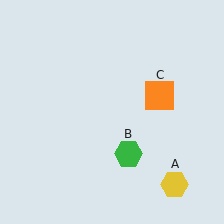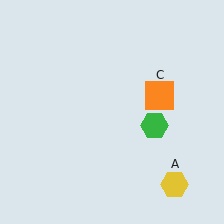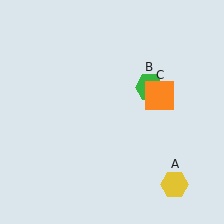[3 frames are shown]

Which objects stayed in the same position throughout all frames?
Yellow hexagon (object A) and orange square (object C) remained stationary.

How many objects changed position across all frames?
1 object changed position: green hexagon (object B).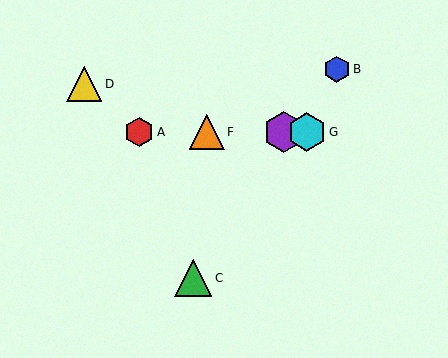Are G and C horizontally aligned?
No, G is at y≈132 and C is at y≈278.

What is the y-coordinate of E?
Object E is at y≈132.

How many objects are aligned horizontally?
4 objects (A, E, F, G) are aligned horizontally.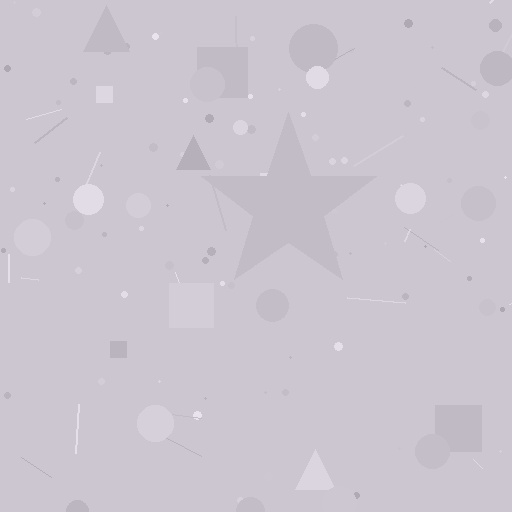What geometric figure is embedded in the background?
A star is embedded in the background.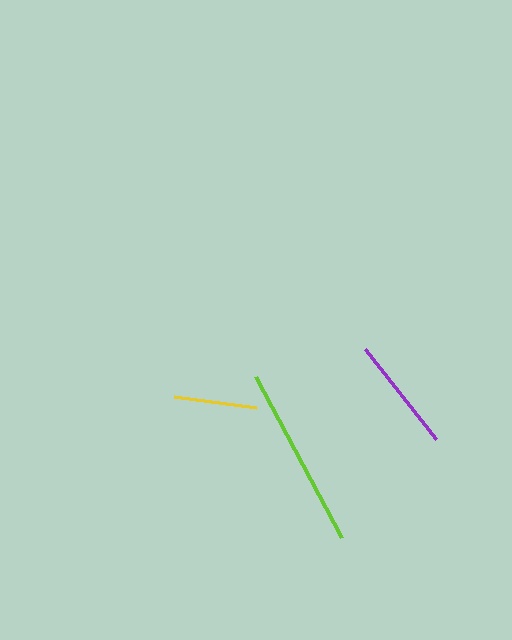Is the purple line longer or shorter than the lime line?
The lime line is longer than the purple line.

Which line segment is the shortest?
The yellow line is the shortest at approximately 82 pixels.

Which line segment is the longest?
The lime line is the longest at approximately 182 pixels.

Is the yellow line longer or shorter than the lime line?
The lime line is longer than the yellow line.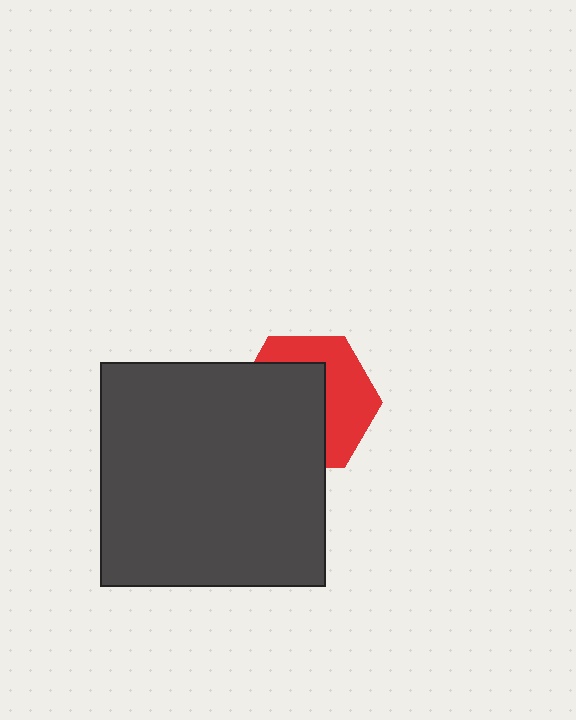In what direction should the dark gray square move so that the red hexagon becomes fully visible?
The dark gray square should move toward the lower-left. That is the shortest direction to clear the overlap and leave the red hexagon fully visible.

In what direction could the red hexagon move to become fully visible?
The red hexagon could move toward the upper-right. That would shift it out from behind the dark gray square entirely.